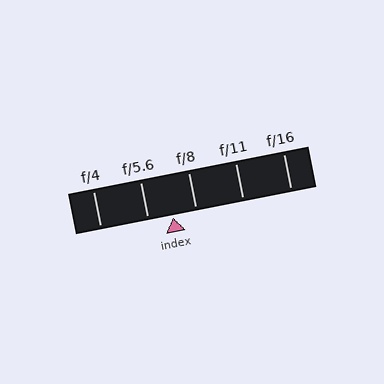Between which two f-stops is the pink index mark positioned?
The index mark is between f/5.6 and f/8.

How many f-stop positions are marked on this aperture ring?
There are 5 f-stop positions marked.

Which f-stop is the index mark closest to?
The index mark is closest to f/8.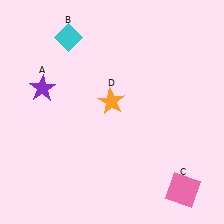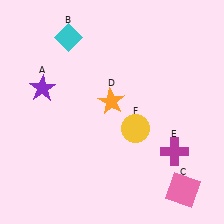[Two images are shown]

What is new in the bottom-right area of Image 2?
A yellow circle (F) was added in the bottom-right area of Image 2.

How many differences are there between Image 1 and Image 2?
There are 2 differences between the two images.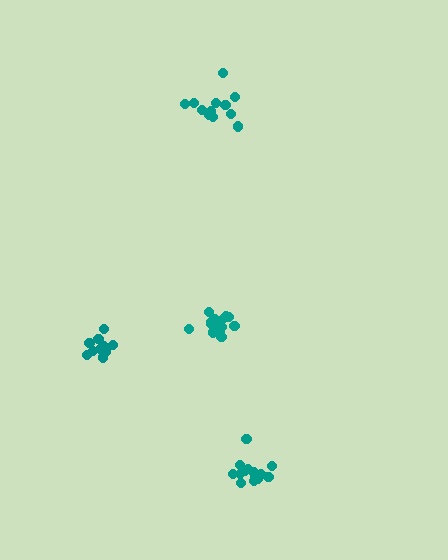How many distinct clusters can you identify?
There are 4 distinct clusters.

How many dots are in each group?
Group 1: 12 dots, Group 2: 14 dots, Group 3: 16 dots, Group 4: 12 dots (54 total).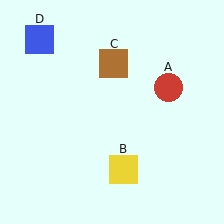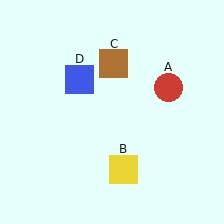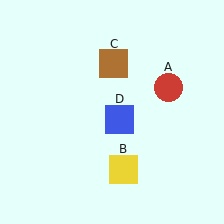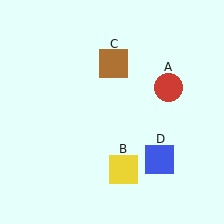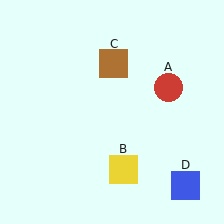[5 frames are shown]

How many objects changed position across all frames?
1 object changed position: blue square (object D).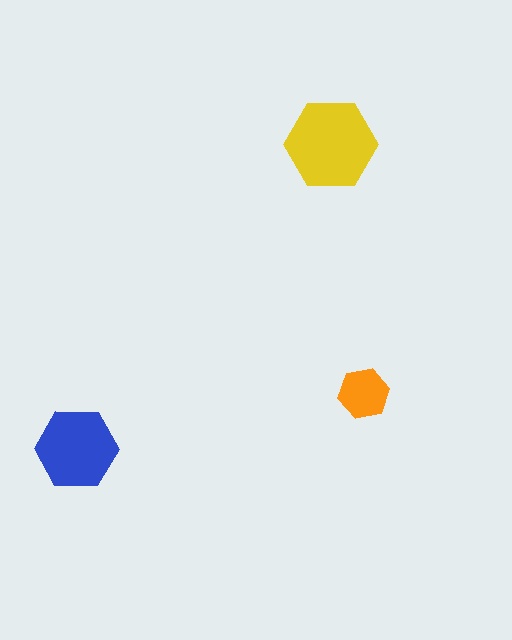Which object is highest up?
The yellow hexagon is topmost.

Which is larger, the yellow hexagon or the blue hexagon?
The yellow one.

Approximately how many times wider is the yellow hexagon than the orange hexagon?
About 2 times wider.